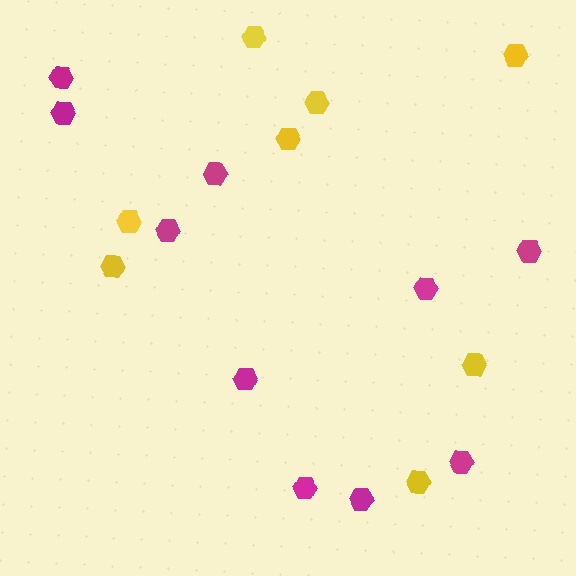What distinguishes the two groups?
There are 2 groups: one group of yellow hexagons (8) and one group of magenta hexagons (10).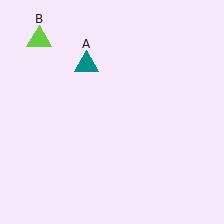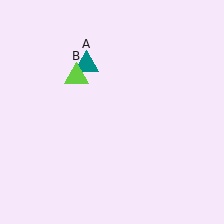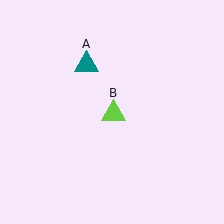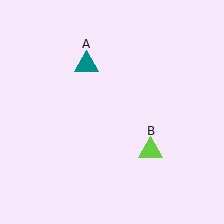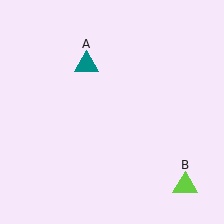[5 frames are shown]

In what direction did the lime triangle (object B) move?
The lime triangle (object B) moved down and to the right.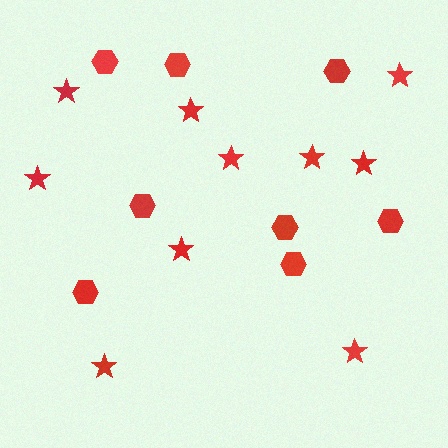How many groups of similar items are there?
There are 2 groups: one group of hexagons (8) and one group of stars (10).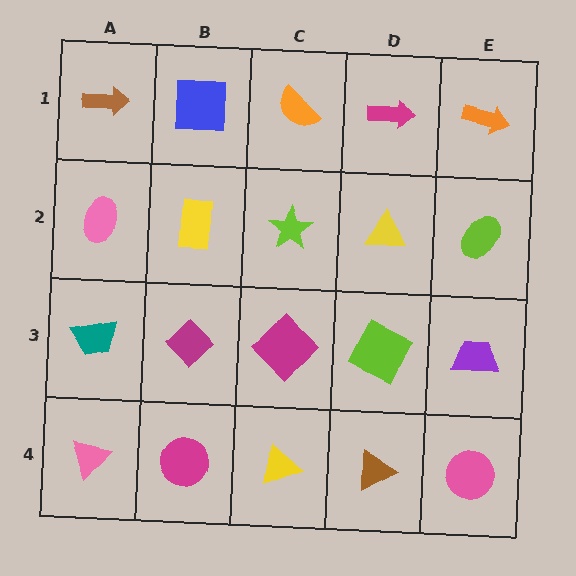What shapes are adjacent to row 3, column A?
A pink ellipse (row 2, column A), a pink triangle (row 4, column A), a magenta diamond (row 3, column B).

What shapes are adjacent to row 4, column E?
A purple trapezoid (row 3, column E), a brown triangle (row 4, column D).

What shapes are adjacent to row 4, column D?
A lime square (row 3, column D), a yellow triangle (row 4, column C), a pink circle (row 4, column E).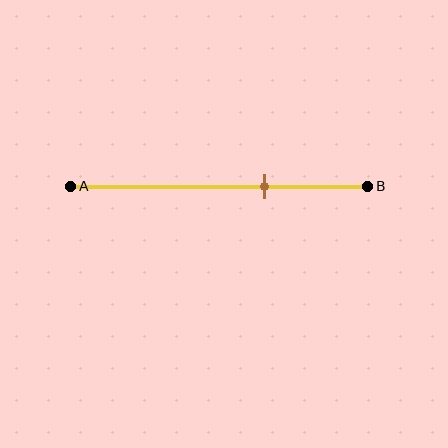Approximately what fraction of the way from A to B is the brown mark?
The brown mark is approximately 65% of the way from A to B.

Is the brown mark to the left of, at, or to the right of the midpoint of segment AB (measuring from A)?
The brown mark is to the right of the midpoint of segment AB.